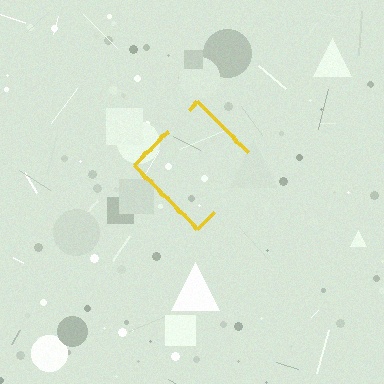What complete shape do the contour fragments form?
The contour fragments form a diamond.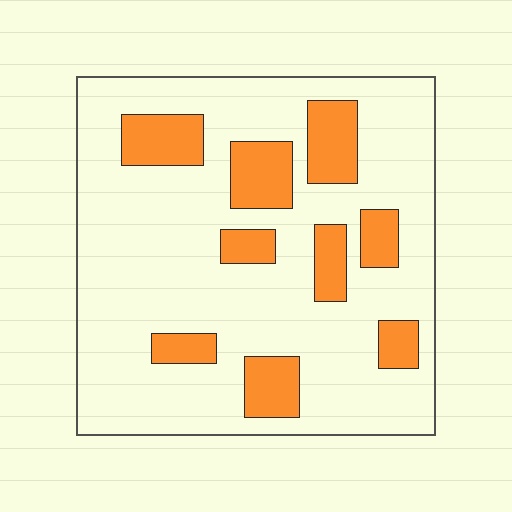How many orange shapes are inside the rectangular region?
9.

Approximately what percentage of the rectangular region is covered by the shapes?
Approximately 20%.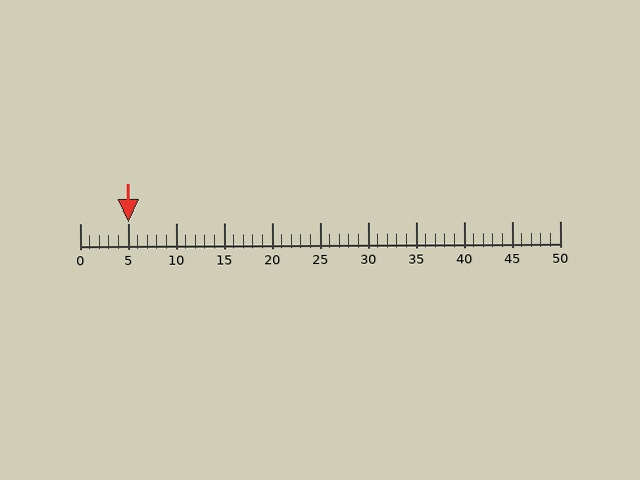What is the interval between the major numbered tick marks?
The major tick marks are spaced 5 units apart.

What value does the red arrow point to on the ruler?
The red arrow points to approximately 5.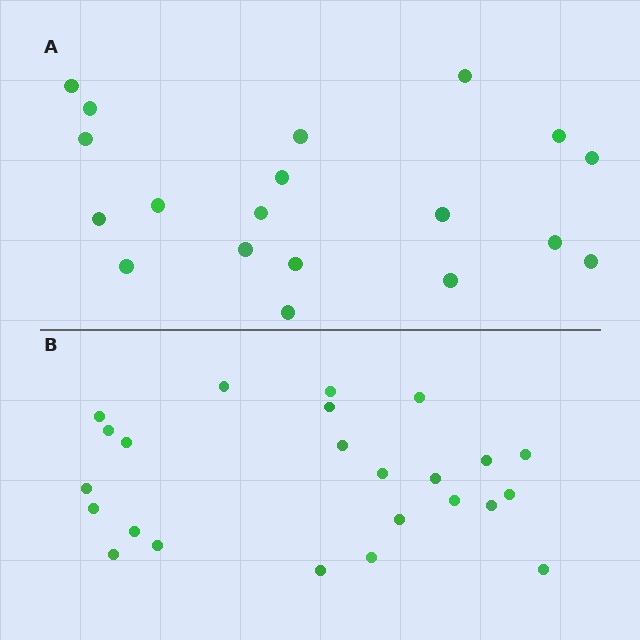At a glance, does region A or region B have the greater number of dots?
Region B (the bottom region) has more dots.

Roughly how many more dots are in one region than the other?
Region B has about 5 more dots than region A.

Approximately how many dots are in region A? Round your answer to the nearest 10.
About 20 dots. (The exact count is 19, which rounds to 20.)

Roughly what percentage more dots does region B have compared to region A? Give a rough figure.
About 25% more.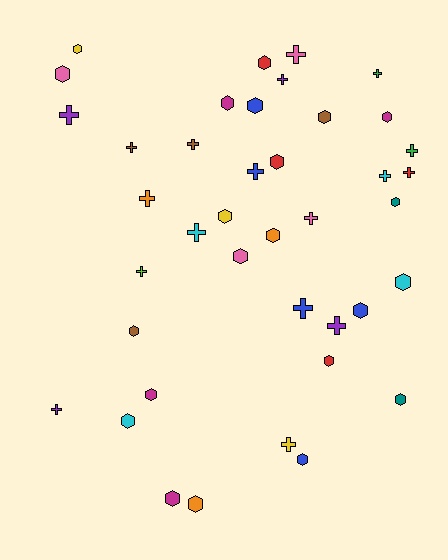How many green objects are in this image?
There are 2 green objects.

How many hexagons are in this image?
There are 22 hexagons.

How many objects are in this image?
There are 40 objects.